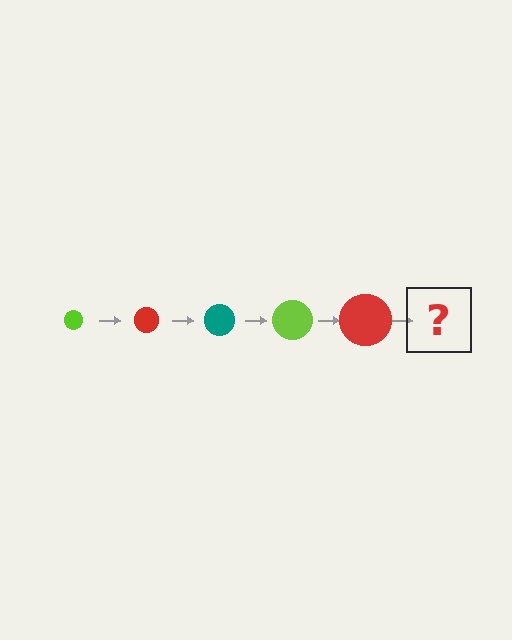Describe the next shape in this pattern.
It should be a teal circle, larger than the previous one.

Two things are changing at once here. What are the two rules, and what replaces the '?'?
The two rules are that the circle grows larger each step and the color cycles through lime, red, and teal. The '?' should be a teal circle, larger than the previous one.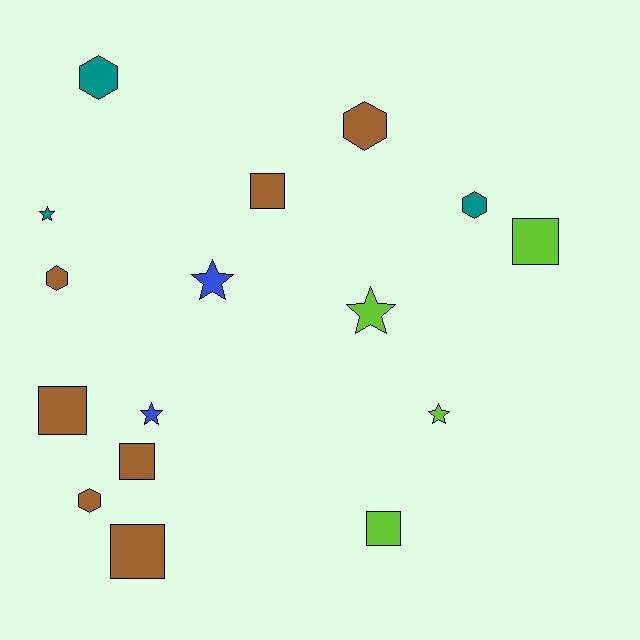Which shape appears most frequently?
Square, with 6 objects.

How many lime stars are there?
There are 2 lime stars.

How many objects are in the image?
There are 16 objects.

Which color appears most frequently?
Brown, with 7 objects.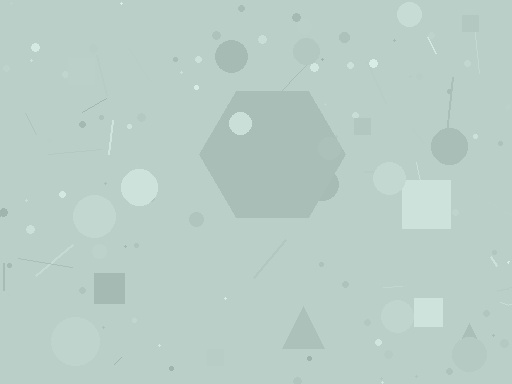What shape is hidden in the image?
A hexagon is hidden in the image.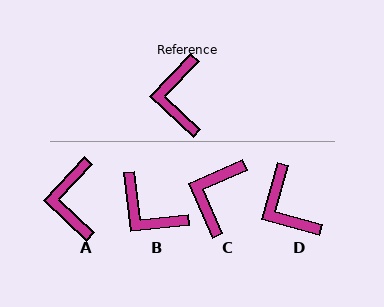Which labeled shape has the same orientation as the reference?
A.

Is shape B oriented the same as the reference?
No, it is off by about 50 degrees.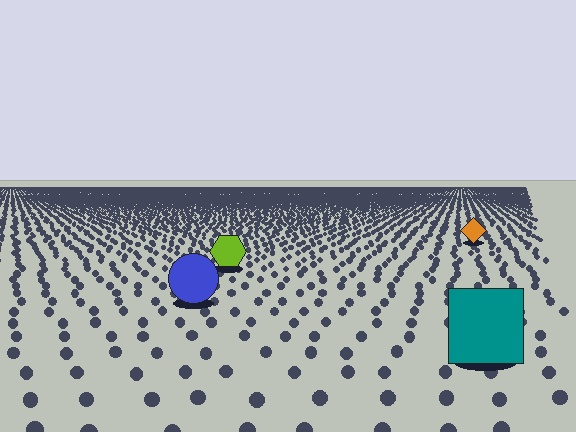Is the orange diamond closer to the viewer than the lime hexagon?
No. The lime hexagon is closer — you can tell from the texture gradient: the ground texture is coarser near it.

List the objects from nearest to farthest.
From nearest to farthest: the teal square, the blue circle, the lime hexagon, the orange diamond.